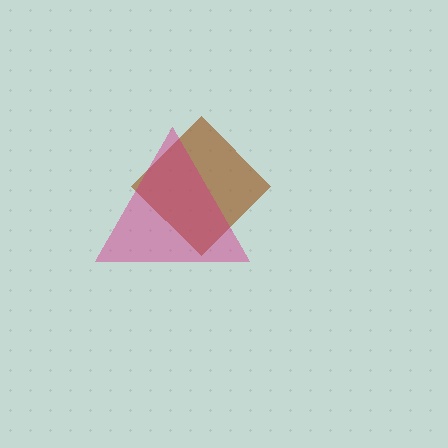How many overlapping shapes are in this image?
There are 2 overlapping shapes in the image.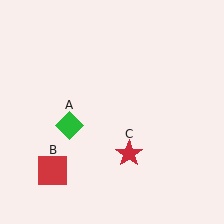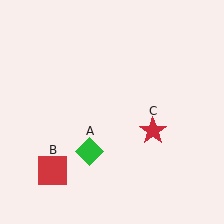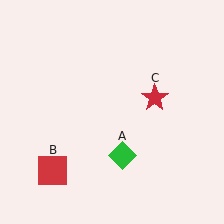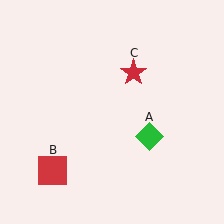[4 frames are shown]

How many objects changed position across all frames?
2 objects changed position: green diamond (object A), red star (object C).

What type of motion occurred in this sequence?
The green diamond (object A), red star (object C) rotated counterclockwise around the center of the scene.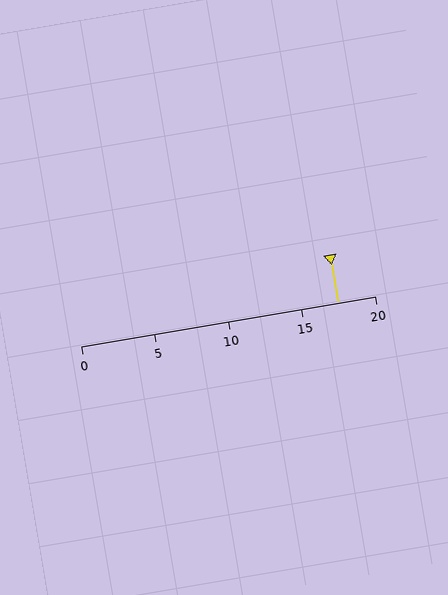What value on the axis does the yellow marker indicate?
The marker indicates approximately 17.5.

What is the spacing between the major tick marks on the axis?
The major ticks are spaced 5 apart.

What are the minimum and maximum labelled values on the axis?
The axis runs from 0 to 20.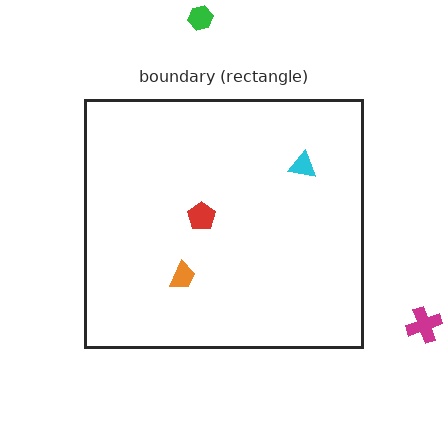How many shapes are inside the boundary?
3 inside, 2 outside.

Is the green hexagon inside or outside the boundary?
Outside.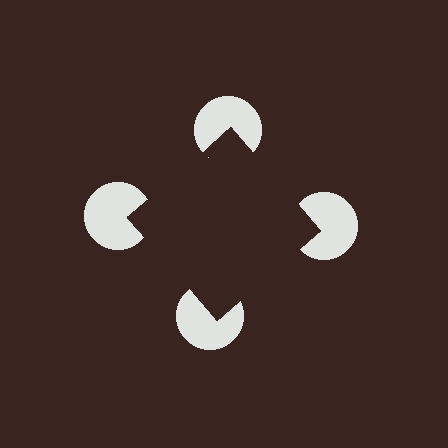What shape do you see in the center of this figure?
An illusory square — its edges are inferred from the aligned wedge cuts in the pac-man discs, not physically drawn.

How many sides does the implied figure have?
4 sides.